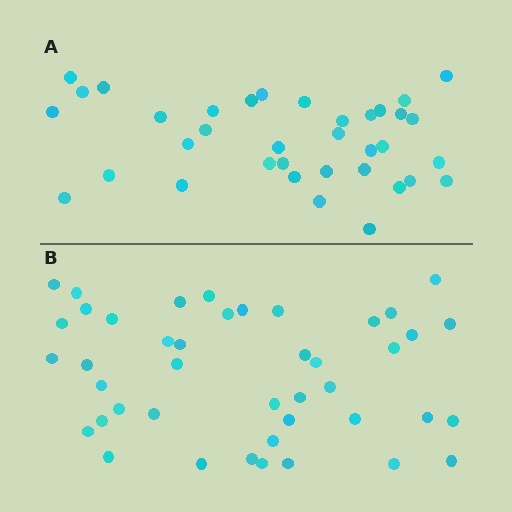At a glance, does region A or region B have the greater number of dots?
Region B (the bottom region) has more dots.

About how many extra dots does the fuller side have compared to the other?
Region B has roughly 8 or so more dots than region A.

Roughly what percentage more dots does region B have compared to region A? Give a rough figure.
About 20% more.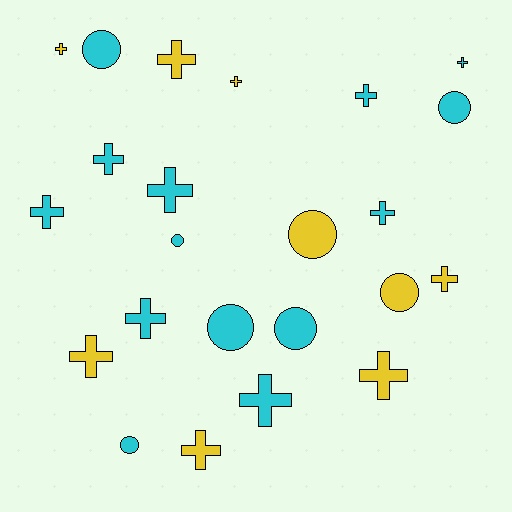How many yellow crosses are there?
There are 7 yellow crosses.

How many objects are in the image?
There are 23 objects.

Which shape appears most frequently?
Cross, with 15 objects.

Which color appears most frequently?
Cyan, with 14 objects.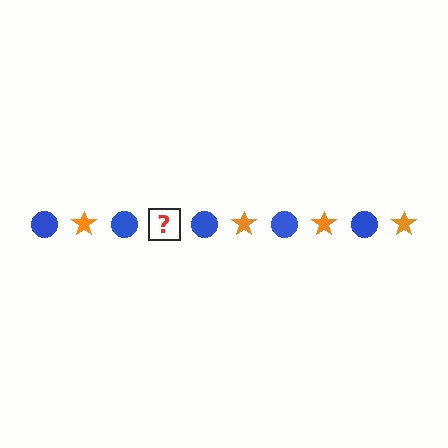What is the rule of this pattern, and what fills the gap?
The rule is that the pattern alternates between blue circle and orange star. The gap should be filled with an orange star.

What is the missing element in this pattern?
The missing element is an orange star.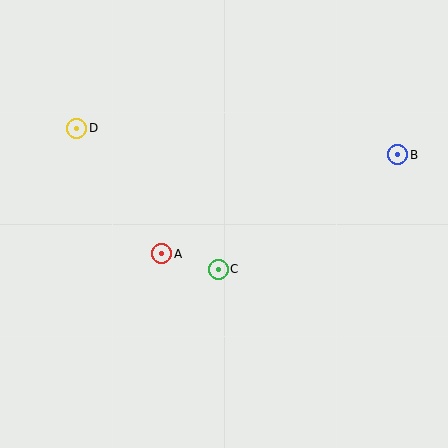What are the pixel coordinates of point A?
Point A is at (162, 254).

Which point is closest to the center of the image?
Point C at (218, 269) is closest to the center.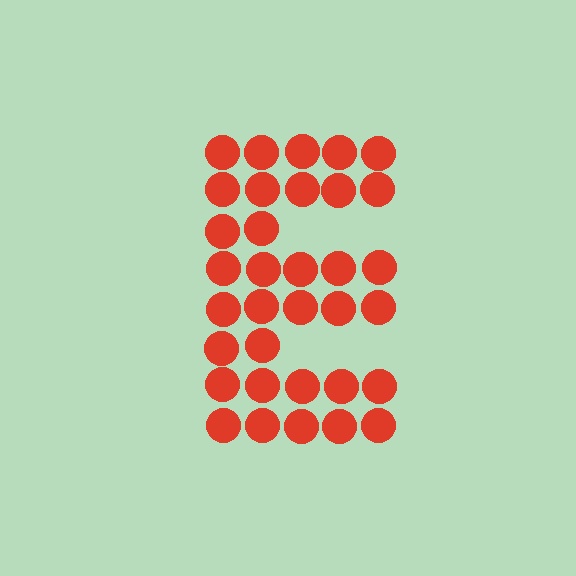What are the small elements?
The small elements are circles.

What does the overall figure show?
The overall figure shows the letter E.